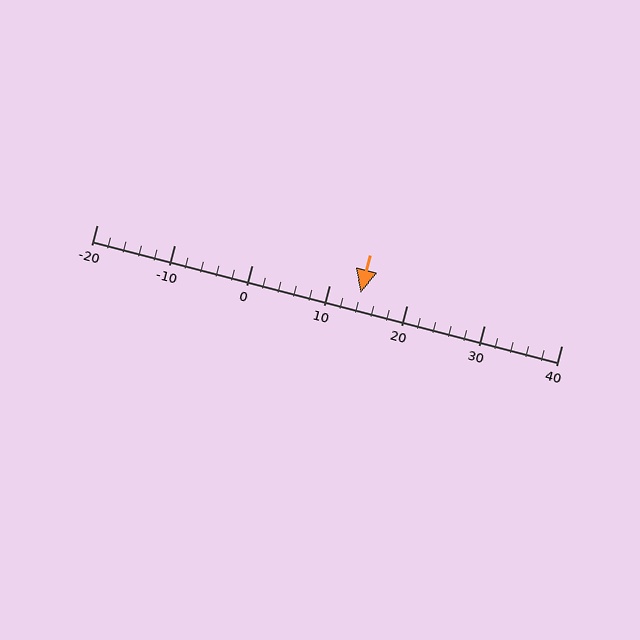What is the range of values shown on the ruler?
The ruler shows values from -20 to 40.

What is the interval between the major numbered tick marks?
The major tick marks are spaced 10 units apart.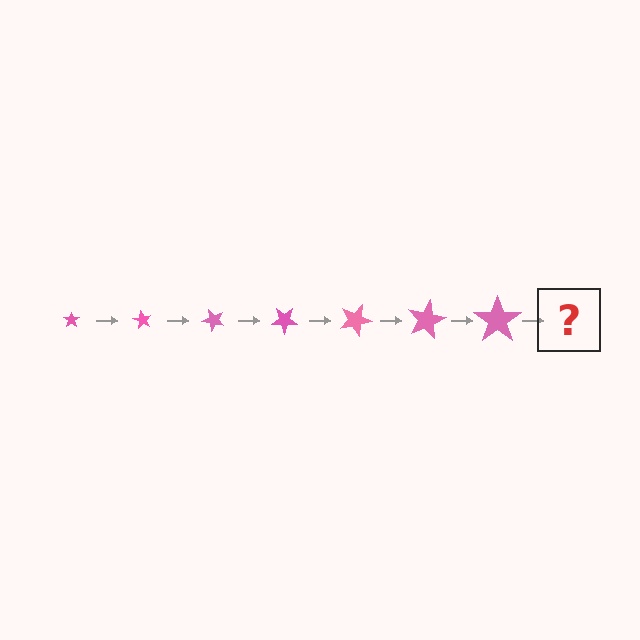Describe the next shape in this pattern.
It should be a star, larger than the previous one and rotated 420 degrees from the start.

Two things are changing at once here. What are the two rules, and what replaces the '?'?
The two rules are that the star grows larger each step and it rotates 60 degrees each step. The '?' should be a star, larger than the previous one and rotated 420 degrees from the start.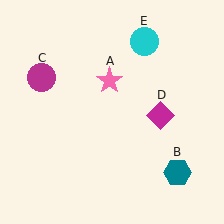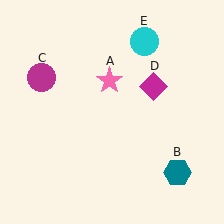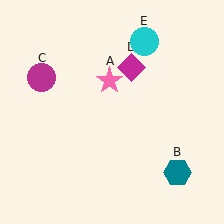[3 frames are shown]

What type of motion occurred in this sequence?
The magenta diamond (object D) rotated counterclockwise around the center of the scene.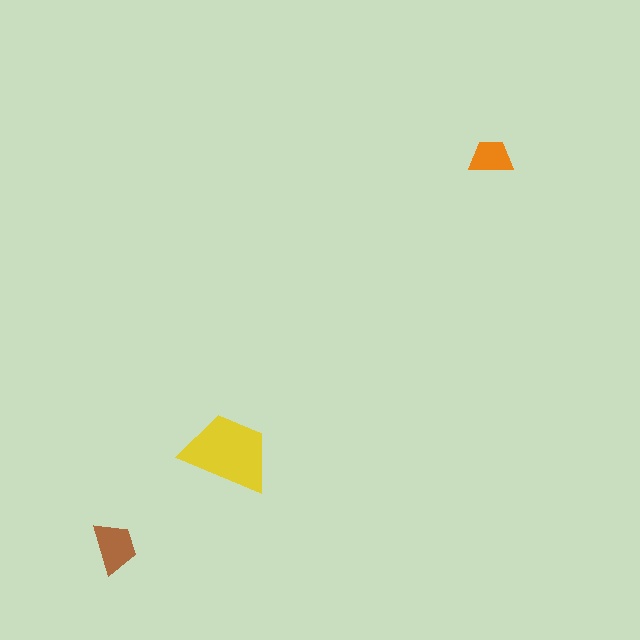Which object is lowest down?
The brown trapezoid is bottommost.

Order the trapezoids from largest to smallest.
the yellow one, the brown one, the orange one.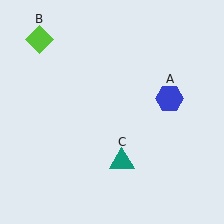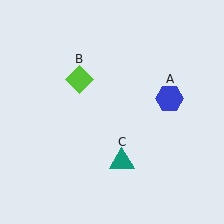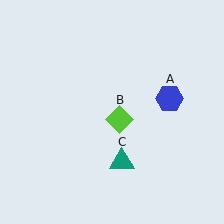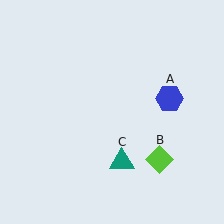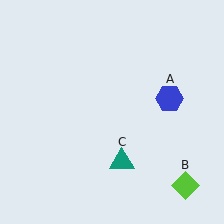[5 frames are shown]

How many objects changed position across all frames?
1 object changed position: lime diamond (object B).